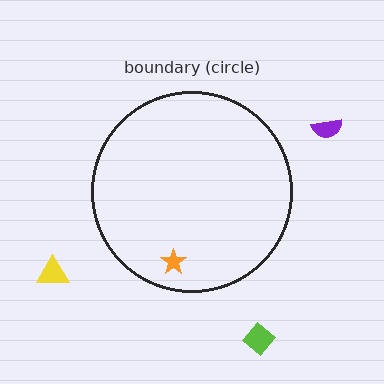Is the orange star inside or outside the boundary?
Inside.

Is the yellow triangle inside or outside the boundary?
Outside.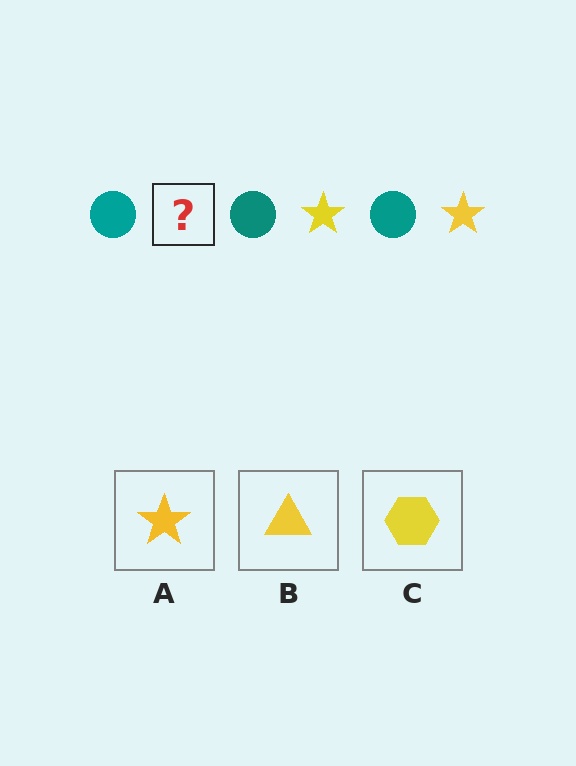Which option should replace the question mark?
Option A.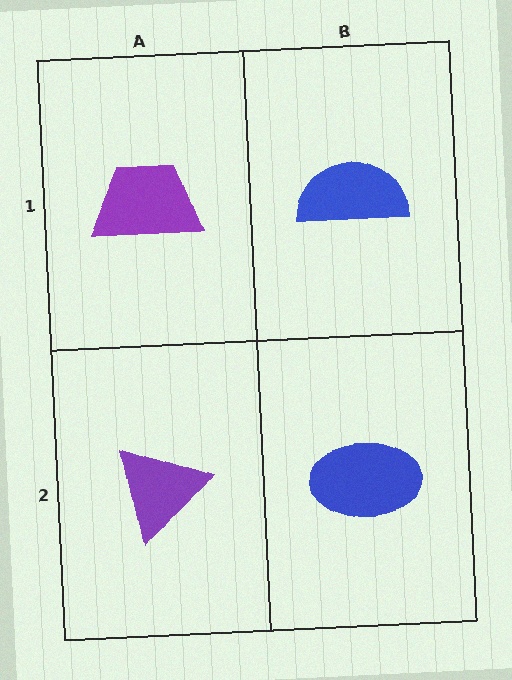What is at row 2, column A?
A purple triangle.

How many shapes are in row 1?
2 shapes.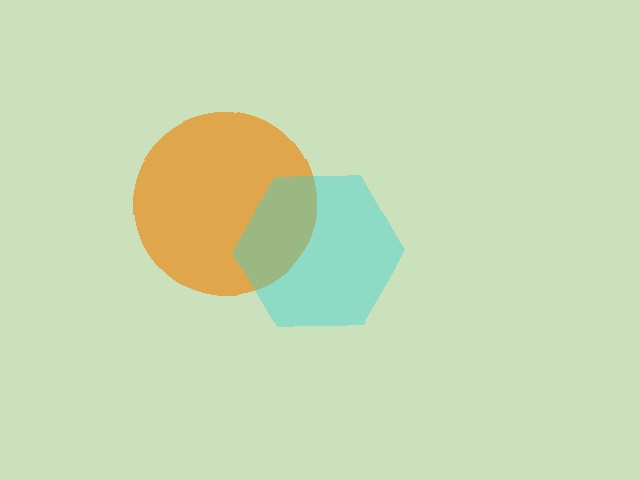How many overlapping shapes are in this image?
There are 2 overlapping shapes in the image.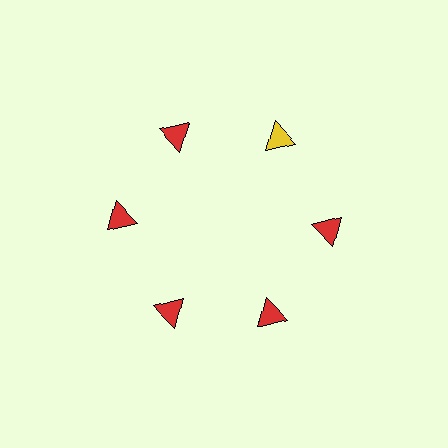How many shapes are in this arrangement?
There are 6 shapes arranged in a ring pattern.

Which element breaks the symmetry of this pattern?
The yellow triangle at roughly the 1 o'clock position breaks the symmetry. All other shapes are red triangles.